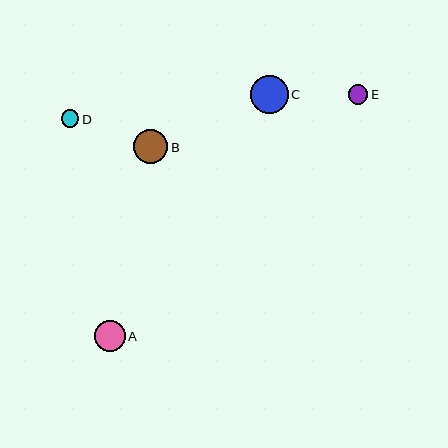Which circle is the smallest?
Circle D is the smallest with a size of approximately 17 pixels.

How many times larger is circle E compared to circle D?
Circle E is approximately 1.1 times the size of circle D.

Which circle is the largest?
Circle C is the largest with a size of approximately 38 pixels.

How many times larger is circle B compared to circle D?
Circle B is approximately 2.0 times the size of circle D.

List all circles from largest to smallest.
From largest to smallest: C, B, A, E, D.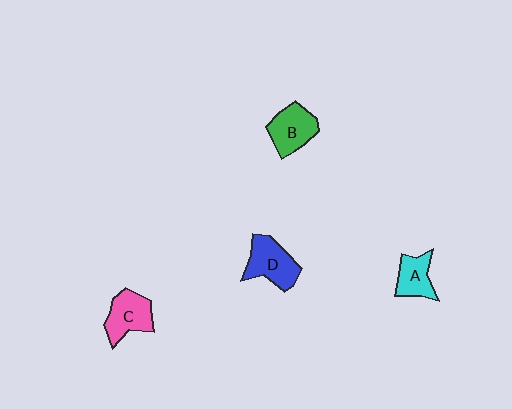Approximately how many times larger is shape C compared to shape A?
Approximately 1.3 times.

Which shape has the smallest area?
Shape A (cyan).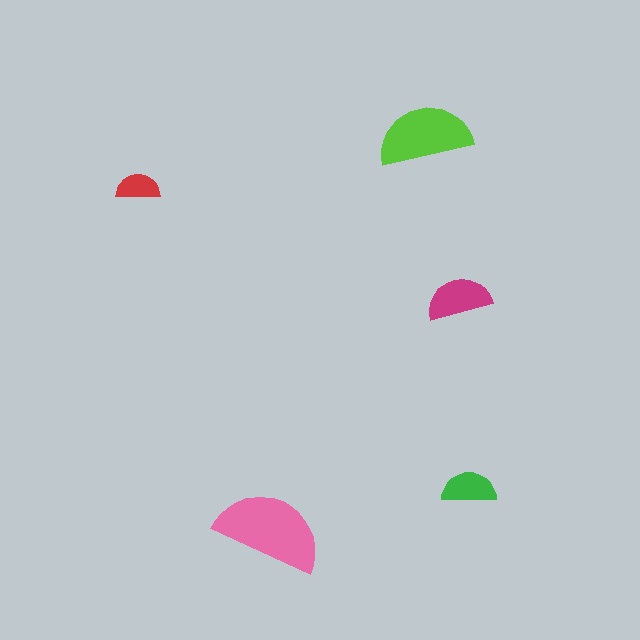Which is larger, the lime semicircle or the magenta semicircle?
The lime one.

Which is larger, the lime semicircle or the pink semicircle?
The pink one.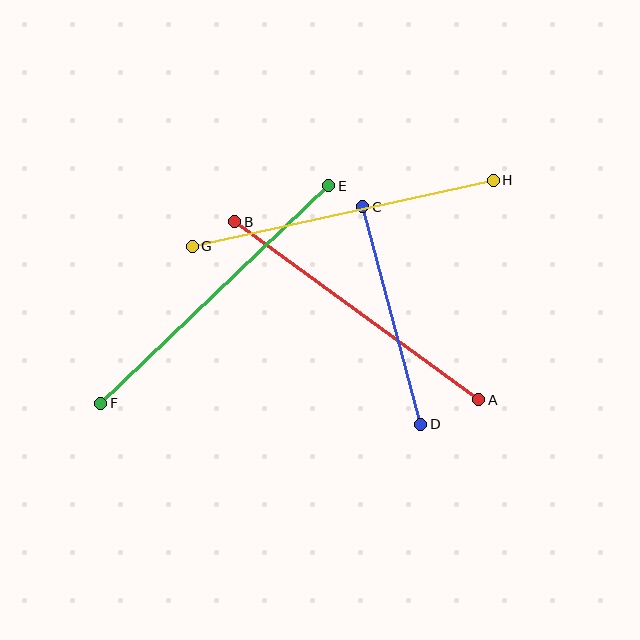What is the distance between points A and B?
The distance is approximately 302 pixels.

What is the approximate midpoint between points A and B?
The midpoint is at approximately (357, 311) pixels.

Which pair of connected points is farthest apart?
Points E and F are farthest apart.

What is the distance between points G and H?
The distance is approximately 308 pixels.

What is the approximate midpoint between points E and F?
The midpoint is at approximately (215, 295) pixels.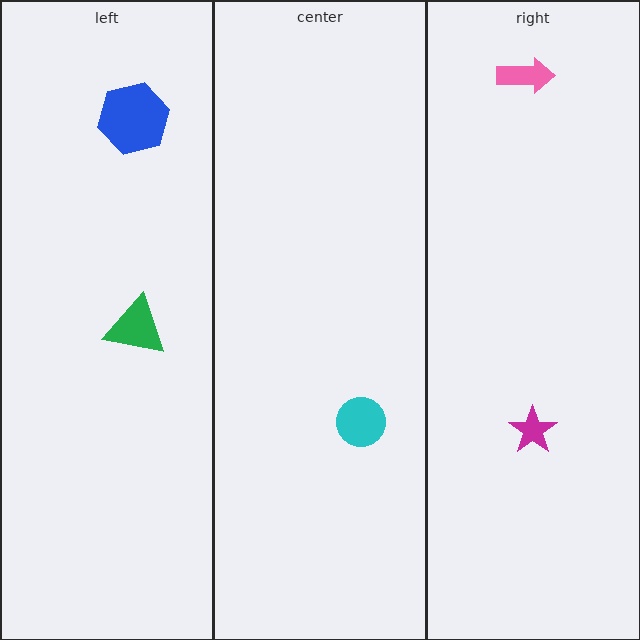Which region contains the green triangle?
The left region.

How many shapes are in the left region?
2.